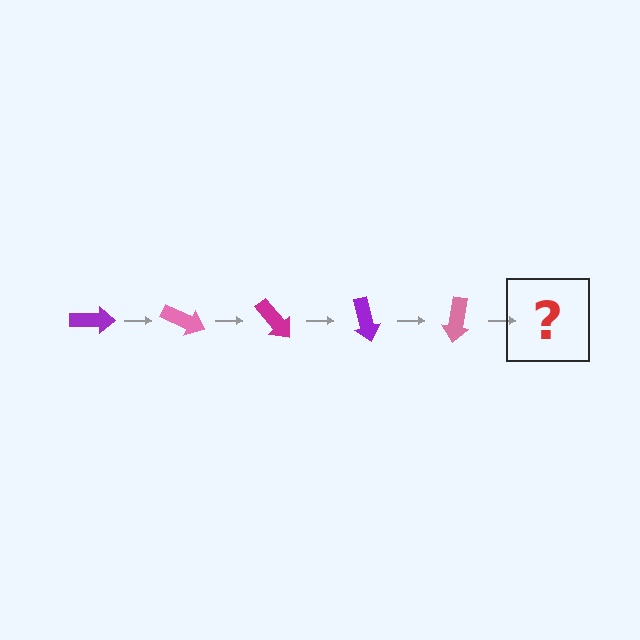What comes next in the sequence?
The next element should be a magenta arrow, rotated 125 degrees from the start.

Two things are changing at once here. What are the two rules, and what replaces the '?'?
The two rules are that it rotates 25 degrees each step and the color cycles through purple, pink, and magenta. The '?' should be a magenta arrow, rotated 125 degrees from the start.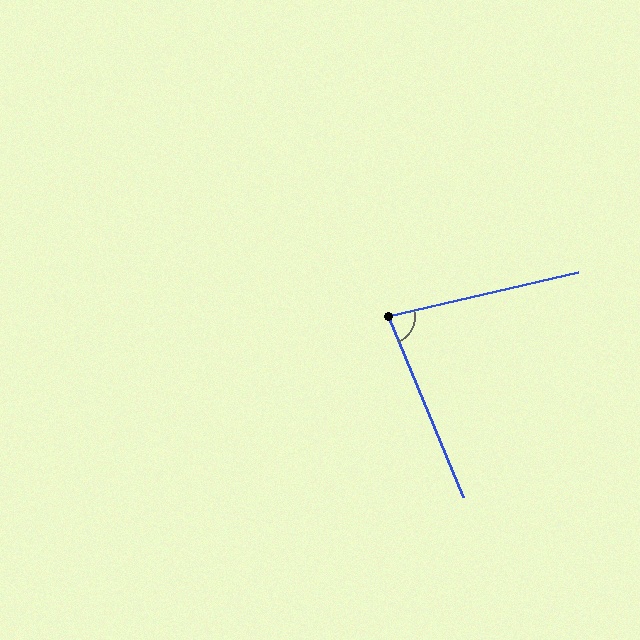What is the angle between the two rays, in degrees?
Approximately 80 degrees.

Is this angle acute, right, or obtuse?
It is acute.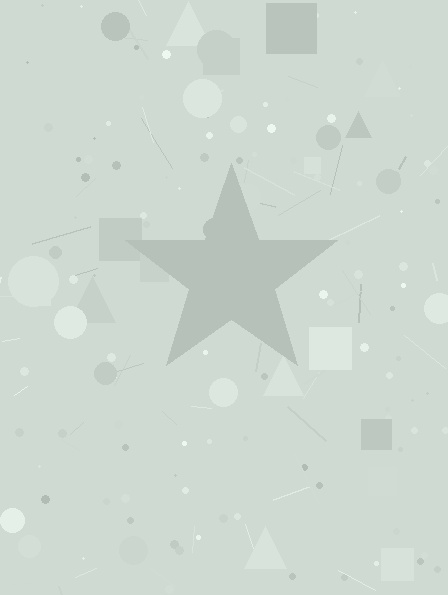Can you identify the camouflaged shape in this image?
The camouflaged shape is a star.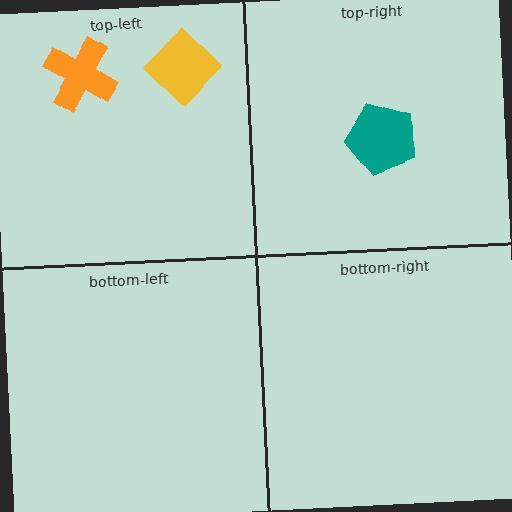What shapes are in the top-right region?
The teal pentagon.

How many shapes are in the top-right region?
1.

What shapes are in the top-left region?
The orange cross, the yellow diamond.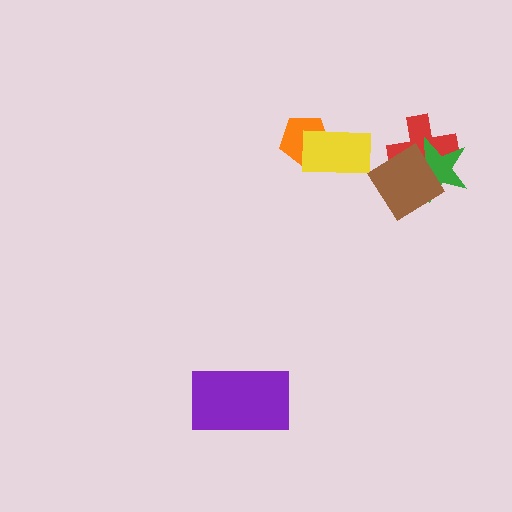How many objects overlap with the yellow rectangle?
1 object overlaps with the yellow rectangle.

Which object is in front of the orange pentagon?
The yellow rectangle is in front of the orange pentagon.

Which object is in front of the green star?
The brown diamond is in front of the green star.